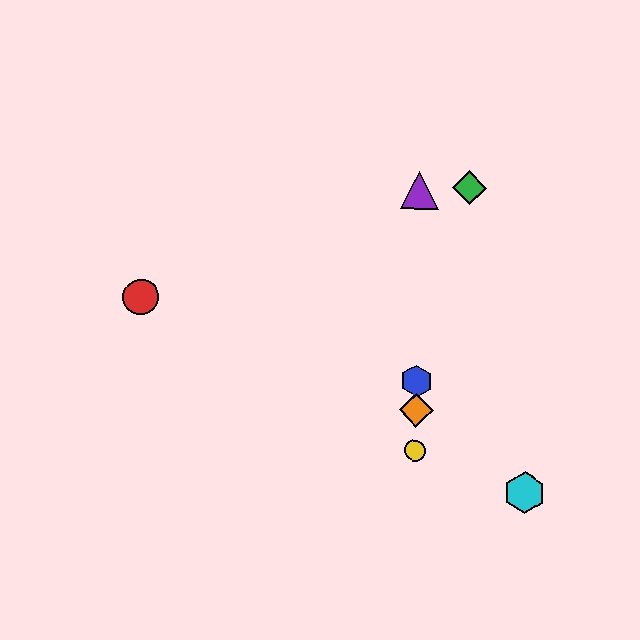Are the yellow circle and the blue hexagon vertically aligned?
Yes, both are at x≈415.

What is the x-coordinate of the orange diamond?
The orange diamond is at x≈416.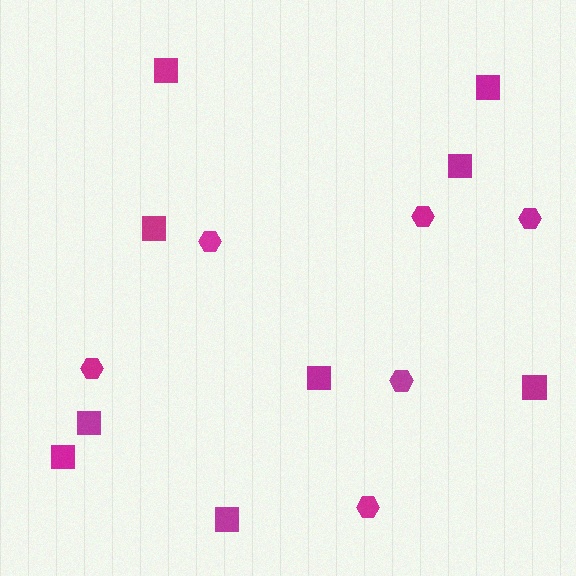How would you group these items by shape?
There are 2 groups: one group of hexagons (6) and one group of squares (9).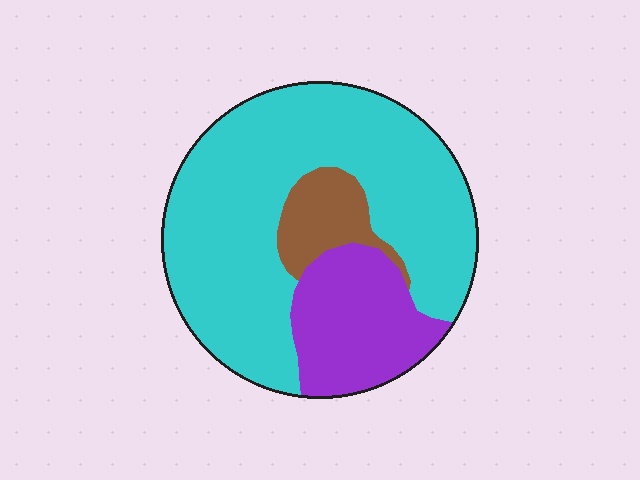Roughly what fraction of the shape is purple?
Purple takes up between a sixth and a third of the shape.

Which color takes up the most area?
Cyan, at roughly 70%.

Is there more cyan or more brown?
Cyan.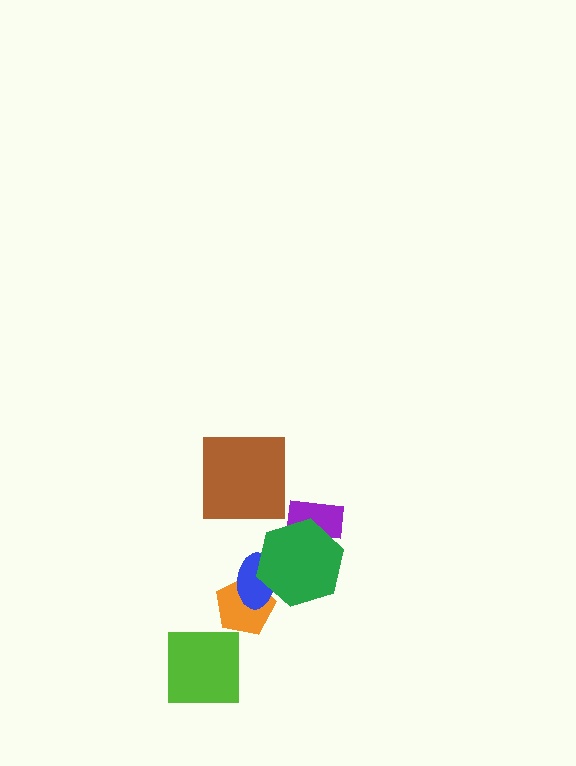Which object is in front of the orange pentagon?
The blue ellipse is in front of the orange pentagon.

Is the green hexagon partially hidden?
No, no other shape covers it.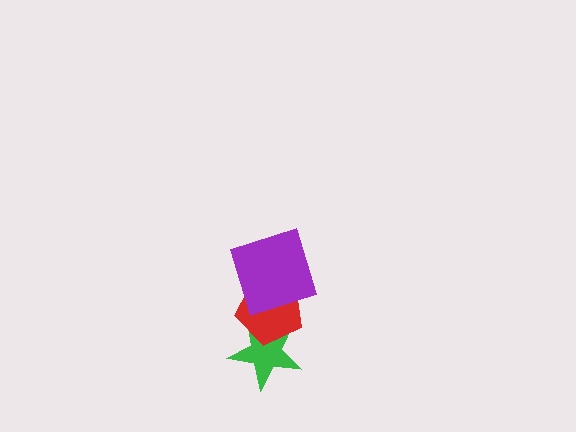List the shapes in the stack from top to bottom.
From top to bottom: the purple square, the red pentagon, the green star.